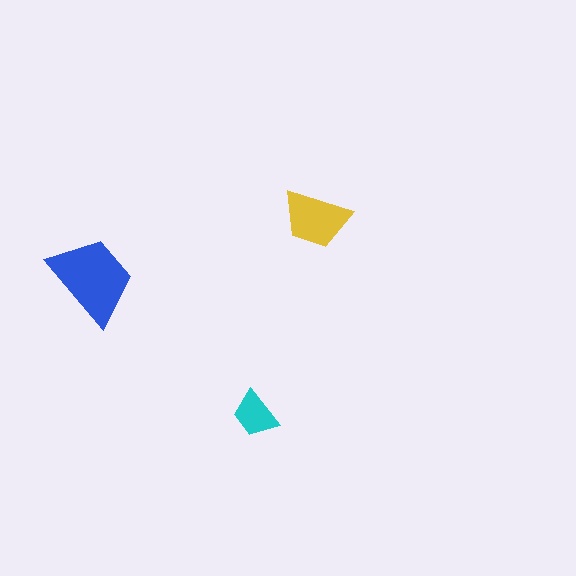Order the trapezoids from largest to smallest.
the blue one, the yellow one, the cyan one.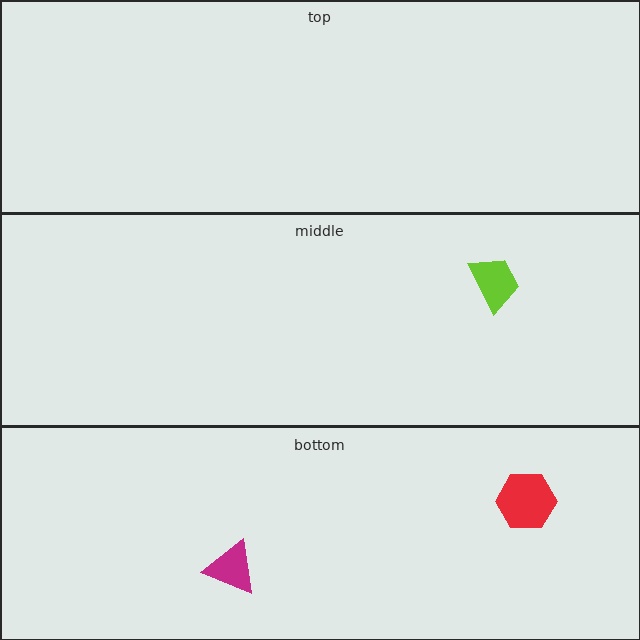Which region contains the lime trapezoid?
The middle region.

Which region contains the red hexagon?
The bottom region.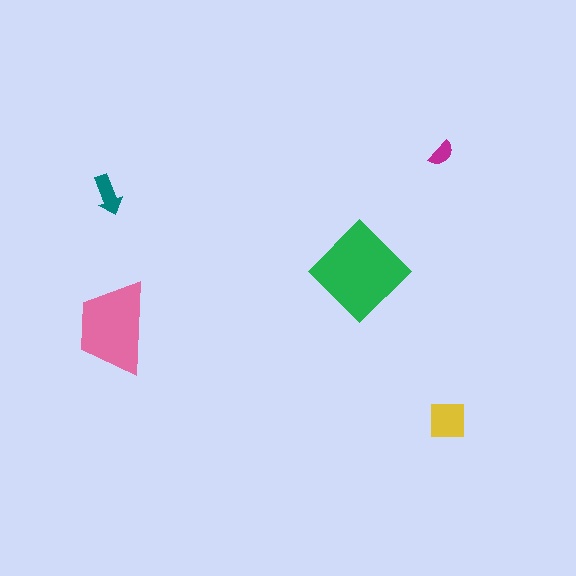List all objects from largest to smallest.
The green diamond, the pink trapezoid, the yellow square, the teal arrow, the magenta semicircle.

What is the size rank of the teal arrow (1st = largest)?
4th.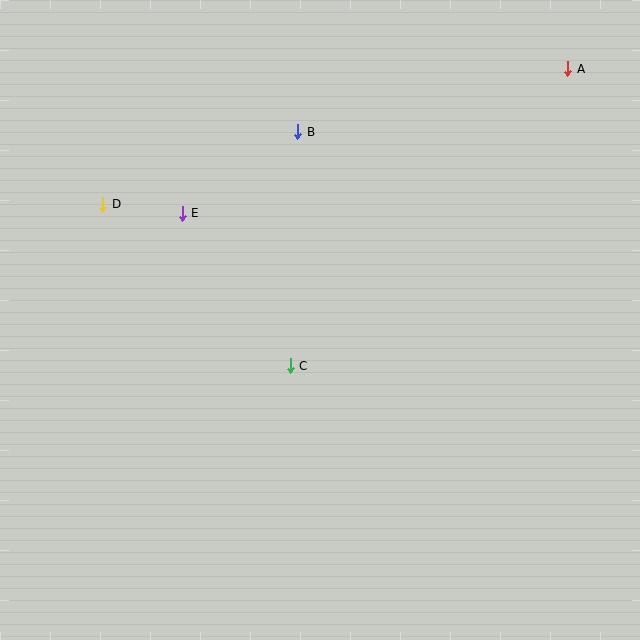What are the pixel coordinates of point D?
Point D is at (103, 204).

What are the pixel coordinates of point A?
Point A is at (568, 69).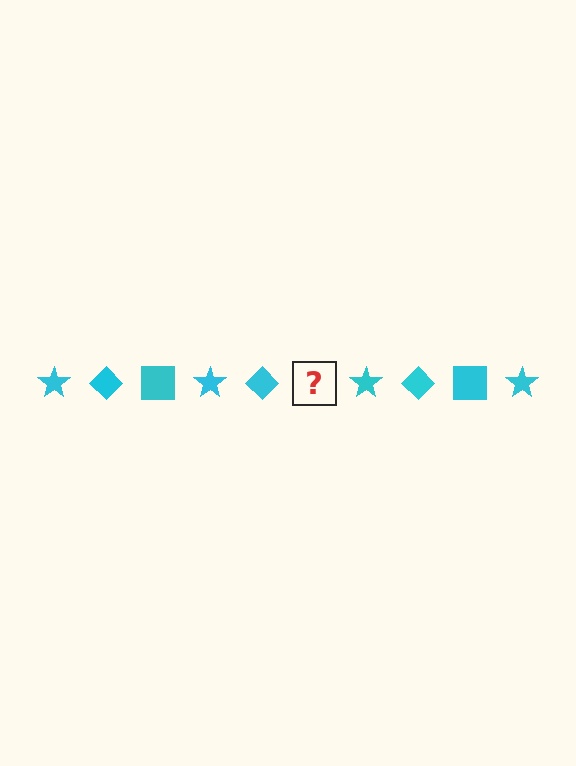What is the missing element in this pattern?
The missing element is a cyan square.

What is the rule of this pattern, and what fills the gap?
The rule is that the pattern cycles through star, diamond, square shapes in cyan. The gap should be filled with a cyan square.